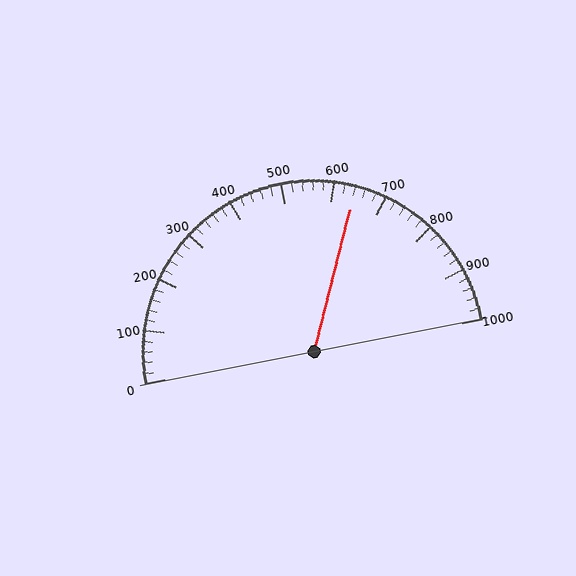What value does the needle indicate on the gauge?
The needle indicates approximately 640.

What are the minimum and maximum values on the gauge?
The gauge ranges from 0 to 1000.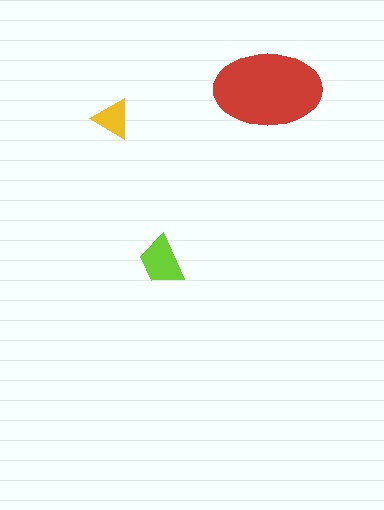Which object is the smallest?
The yellow triangle.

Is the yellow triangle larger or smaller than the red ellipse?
Smaller.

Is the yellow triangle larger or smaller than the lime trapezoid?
Smaller.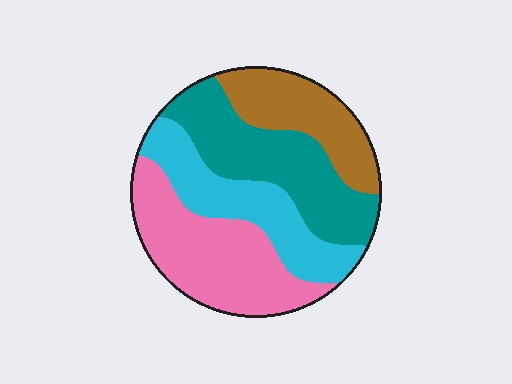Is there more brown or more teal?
Teal.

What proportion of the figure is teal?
Teal covers 28% of the figure.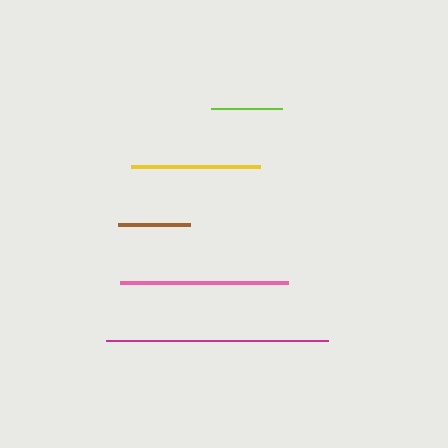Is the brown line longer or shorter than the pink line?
The pink line is longer than the brown line.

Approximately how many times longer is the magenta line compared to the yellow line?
The magenta line is approximately 1.7 times the length of the yellow line.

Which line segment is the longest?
The magenta line is the longest at approximately 222 pixels.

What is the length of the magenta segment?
The magenta segment is approximately 222 pixels long.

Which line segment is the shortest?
The lime line is the shortest at approximately 71 pixels.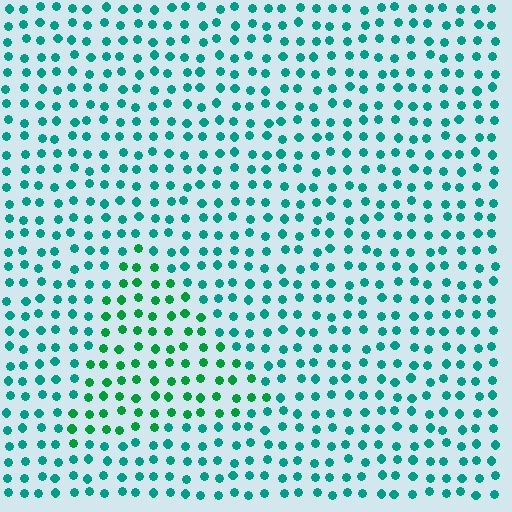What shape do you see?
I see a triangle.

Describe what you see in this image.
The image is filled with small teal elements in a uniform arrangement. A triangle-shaped region is visible where the elements are tinted to a slightly different hue, forming a subtle color boundary.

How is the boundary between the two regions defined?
The boundary is defined purely by a slight shift in hue (about 30 degrees). Spacing, size, and orientation are identical on both sides.